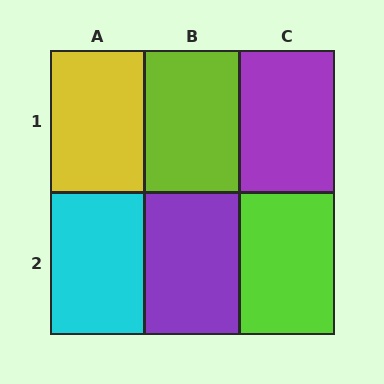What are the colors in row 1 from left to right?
Yellow, lime, purple.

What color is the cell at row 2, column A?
Cyan.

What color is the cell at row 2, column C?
Lime.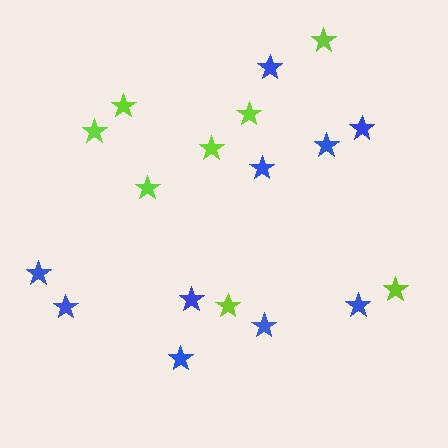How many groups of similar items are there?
There are 2 groups: one group of lime stars (8) and one group of blue stars (10).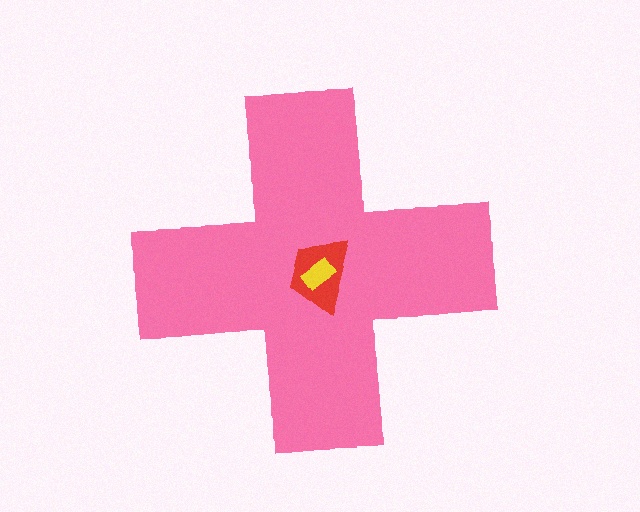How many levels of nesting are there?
3.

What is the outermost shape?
The pink cross.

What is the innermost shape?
The yellow rectangle.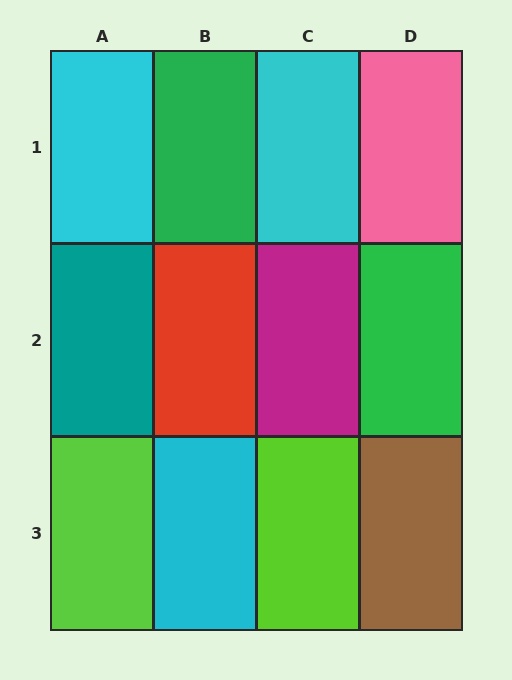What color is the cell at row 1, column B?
Green.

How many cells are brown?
1 cell is brown.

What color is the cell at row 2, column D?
Green.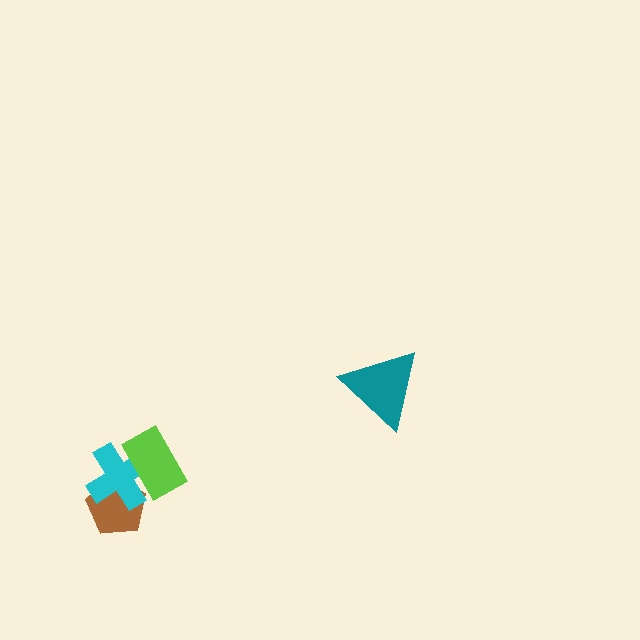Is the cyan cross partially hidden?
Yes, it is partially covered by another shape.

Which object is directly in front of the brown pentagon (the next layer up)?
The cyan cross is directly in front of the brown pentagon.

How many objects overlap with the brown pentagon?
2 objects overlap with the brown pentagon.